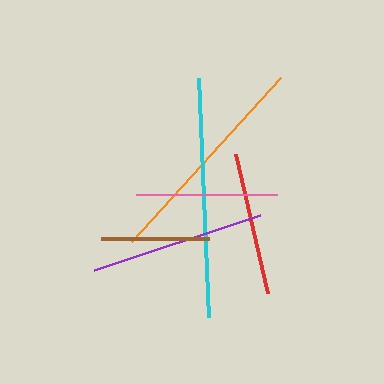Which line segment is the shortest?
The brown line is the shortest at approximately 108 pixels.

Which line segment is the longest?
The cyan line is the longest at approximately 240 pixels.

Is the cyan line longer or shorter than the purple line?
The cyan line is longer than the purple line.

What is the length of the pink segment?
The pink segment is approximately 141 pixels long.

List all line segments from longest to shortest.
From longest to shortest: cyan, orange, purple, red, pink, brown.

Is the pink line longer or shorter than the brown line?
The pink line is longer than the brown line.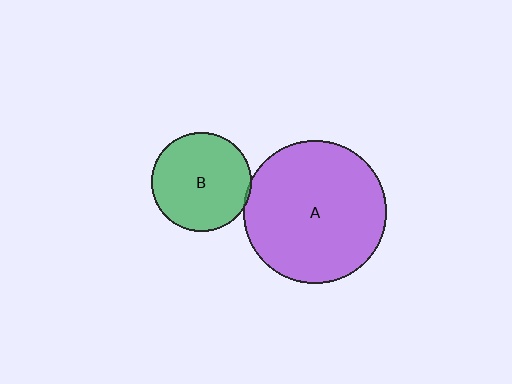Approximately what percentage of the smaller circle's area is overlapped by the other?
Approximately 5%.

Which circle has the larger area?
Circle A (purple).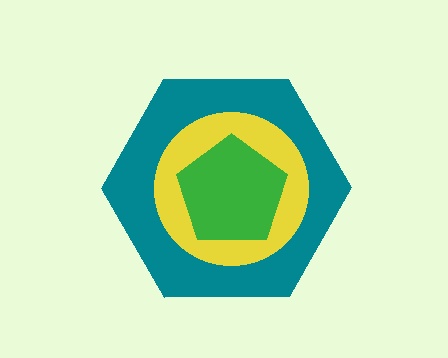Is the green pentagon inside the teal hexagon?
Yes.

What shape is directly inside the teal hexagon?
The yellow circle.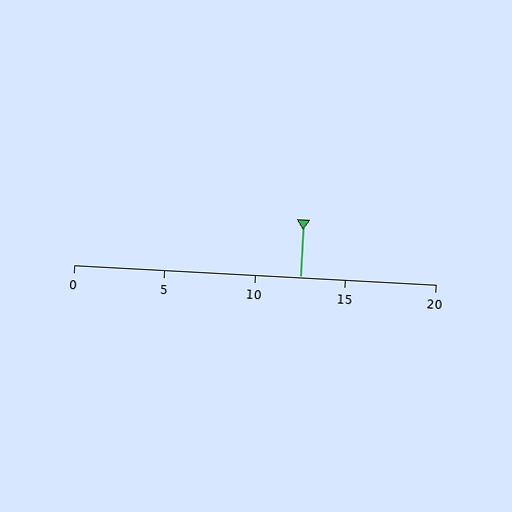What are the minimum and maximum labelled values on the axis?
The axis runs from 0 to 20.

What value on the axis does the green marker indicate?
The marker indicates approximately 12.5.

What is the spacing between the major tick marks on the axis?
The major ticks are spaced 5 apart.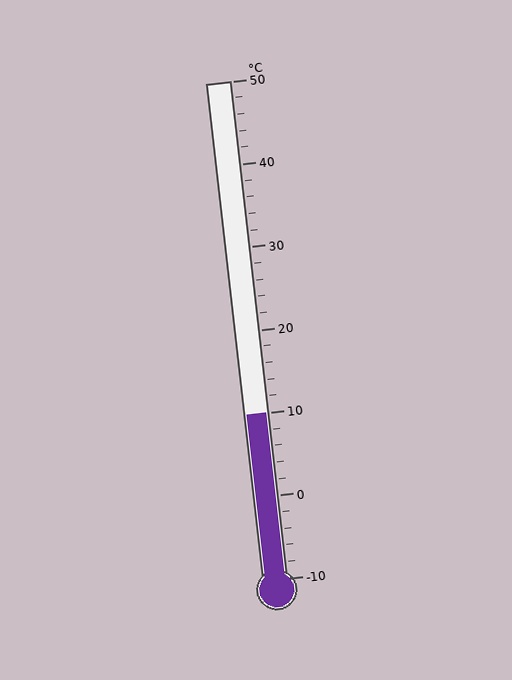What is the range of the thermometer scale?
The thermometer scale ranges from -10°C to 50°C.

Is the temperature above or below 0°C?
The temperature is above 0°C.